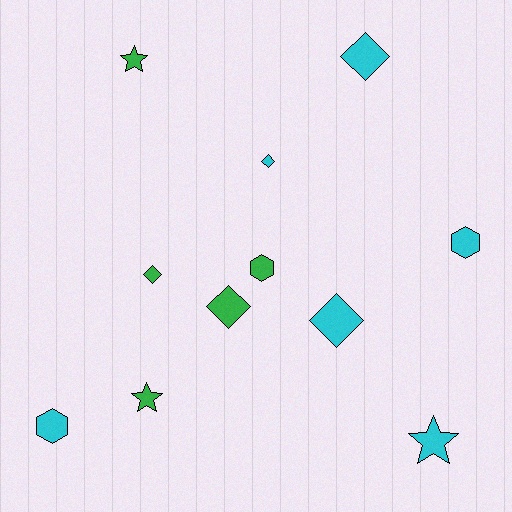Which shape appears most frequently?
Diamond, with 5 objects.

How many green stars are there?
There are 2 green stars.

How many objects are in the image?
There are 11 objects.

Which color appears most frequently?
Cyan, with 6 objects.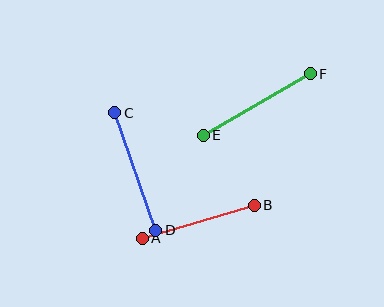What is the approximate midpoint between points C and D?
The midpoint is at approximately (135, 172) pixels.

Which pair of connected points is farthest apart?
Points C and D are farthest apart.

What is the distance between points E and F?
The distance is approximately 123 pixels.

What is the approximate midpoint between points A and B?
The midpoint is at approximately (198, 222) pixels.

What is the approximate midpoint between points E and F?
The midpoint is at approximately (257, 104) pixels.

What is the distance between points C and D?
The distance is approximately 125 pixels.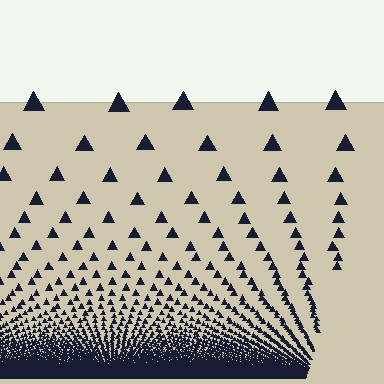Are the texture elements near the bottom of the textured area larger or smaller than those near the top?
Smaller. The gradient is inverted — elements near the bottom are smaller and denser.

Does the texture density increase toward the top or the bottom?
Density increases toward the bottom.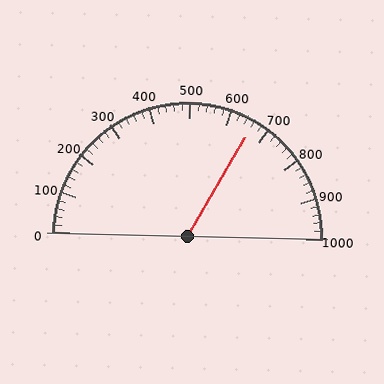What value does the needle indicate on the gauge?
The needle indicates approximately 660.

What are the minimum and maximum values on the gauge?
The gauge ranges from 0 to 1000.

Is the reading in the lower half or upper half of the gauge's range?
The reading is in the upper half of the range (0 to 1000).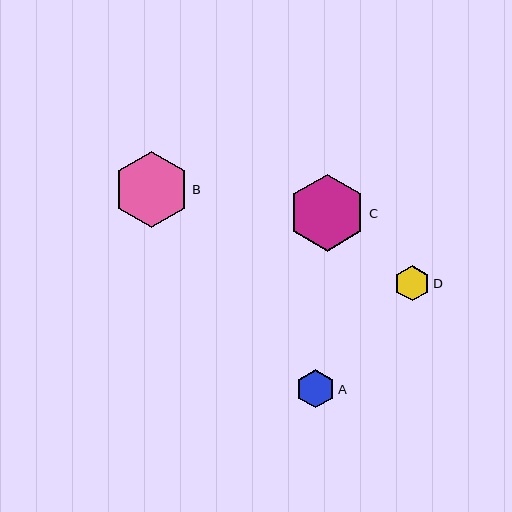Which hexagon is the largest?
Hexagon C is the largest with a size of approximately 77 pixels.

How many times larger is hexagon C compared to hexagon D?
Hexagon C is approximately 2.2 times the size of hexagon D.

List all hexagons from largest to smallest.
From largest to smallest: C, B, A, D.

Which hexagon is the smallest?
Hexagon D is the smallest with a size of approximately 35 pixels.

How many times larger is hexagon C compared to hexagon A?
Hexagon C is approximately 2.0 times the size of hexagon A.